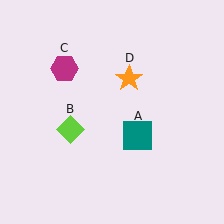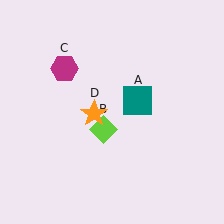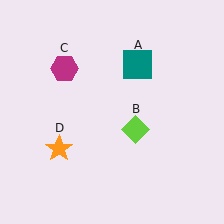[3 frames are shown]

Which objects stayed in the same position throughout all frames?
Magenta hexagon (object C) remained stationary.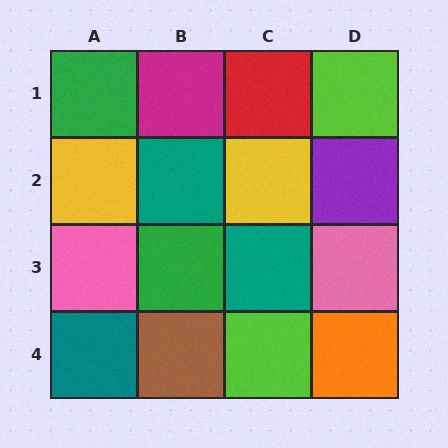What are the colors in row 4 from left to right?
Teal, brown, lime, orange.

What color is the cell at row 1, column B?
Magenta.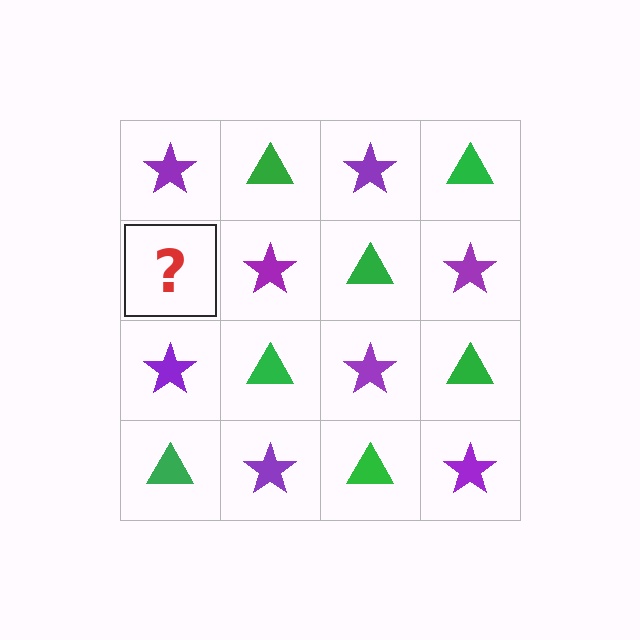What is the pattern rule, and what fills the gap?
The rule is that it alternates purple star and green triangle in a checkerboard pattern. The gap should be filled with a green triangle.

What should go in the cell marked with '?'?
The missing cell should contain a green triangle.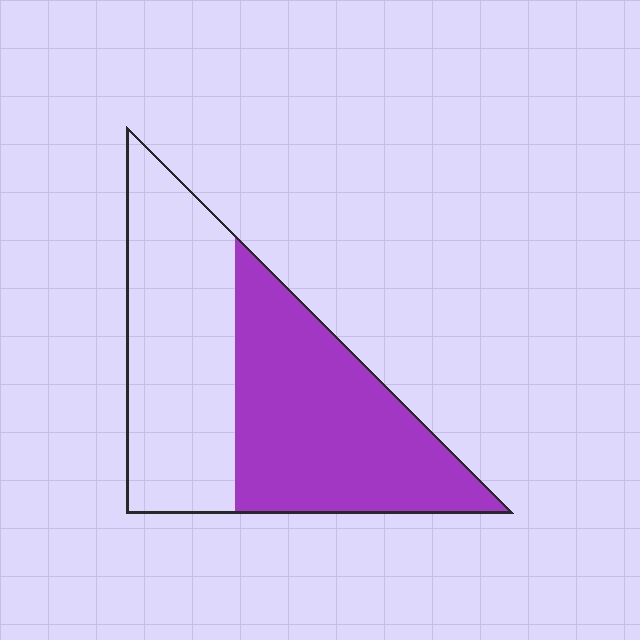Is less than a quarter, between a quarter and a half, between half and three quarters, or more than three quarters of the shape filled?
Between half and three quarters.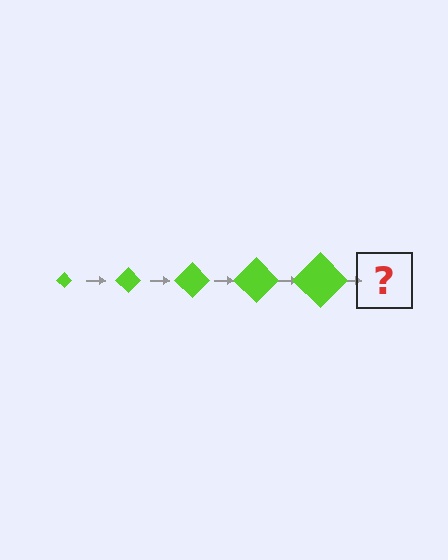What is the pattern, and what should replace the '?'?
The pattern is that the diamond gets progressively larger each step. The '?' should be a lime diamond, larger than the previous one.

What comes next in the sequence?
The next element should be a lime diamond, larger than the previous one.